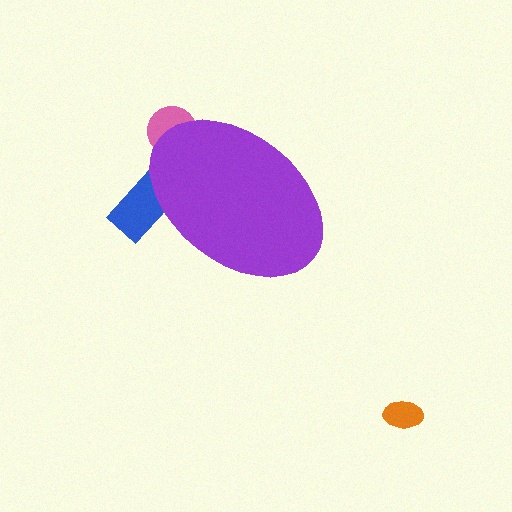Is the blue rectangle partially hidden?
Yes, the blue rectangle is partially hidden behind the purple ellipse.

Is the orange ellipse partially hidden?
No, the orange ellipse is fully visible.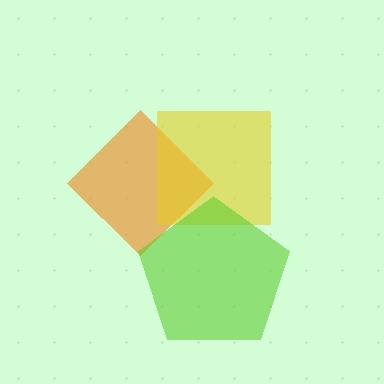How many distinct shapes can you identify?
There are 3 distinct shapes: an orange diamond, a yellow square, a lime pentagon.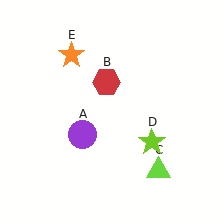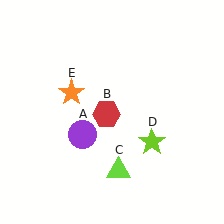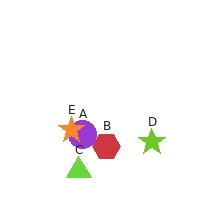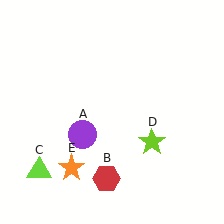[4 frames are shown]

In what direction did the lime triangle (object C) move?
The lime triangle (object C) moved left.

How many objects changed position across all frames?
3 objects changed position: red hexagon (object B), lime triangle (object C), orange star (object E).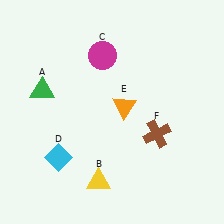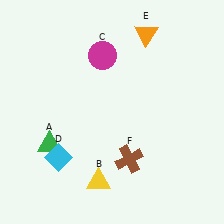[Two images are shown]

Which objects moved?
The objects that moved are: the green triangle (A), the orange triangle (E), the brown cross (F).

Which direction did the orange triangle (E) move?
The orange triangle (E) moved up.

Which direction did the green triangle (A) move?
The green triangle (A) moved down.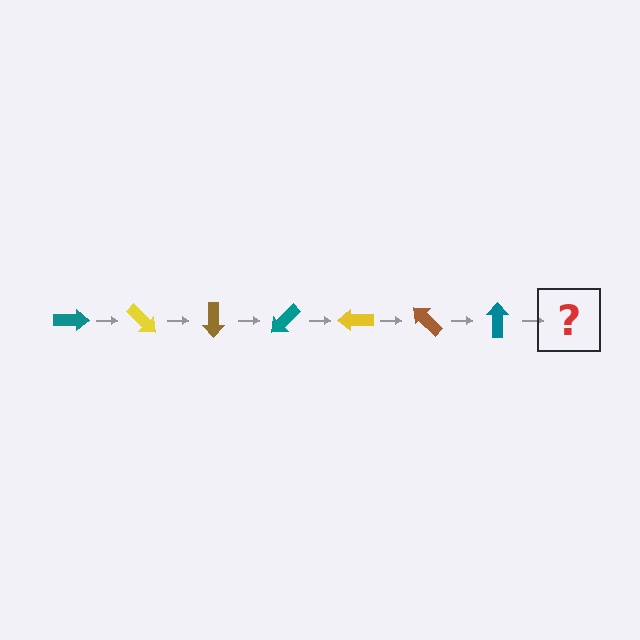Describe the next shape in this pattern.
It should be a yellow arrow, rotated 315 degrees from the start.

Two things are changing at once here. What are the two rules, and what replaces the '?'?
The two rules are that it rotates 45 degrees each step and the color cycles through teal, yellow, and brown. The '?' should be a yellow arrow, rotated 315 degrees from the start.